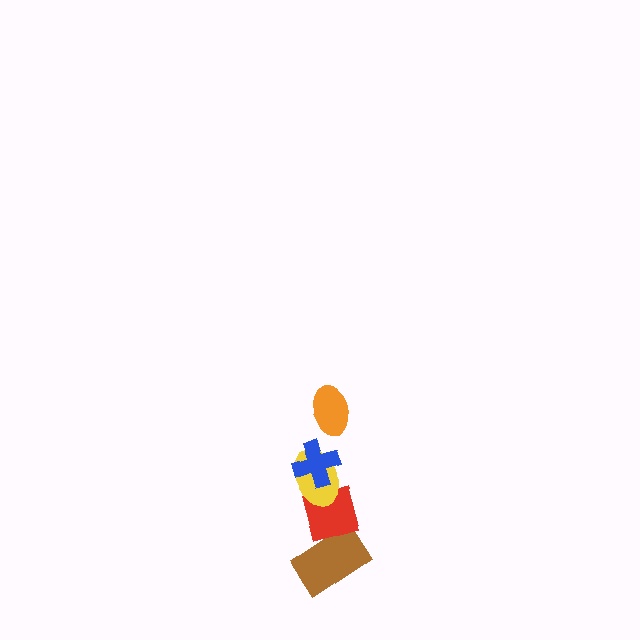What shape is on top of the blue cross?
The orange ellipse is on top of the blue cross.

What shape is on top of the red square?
The yellow ellipse is on top of the red square.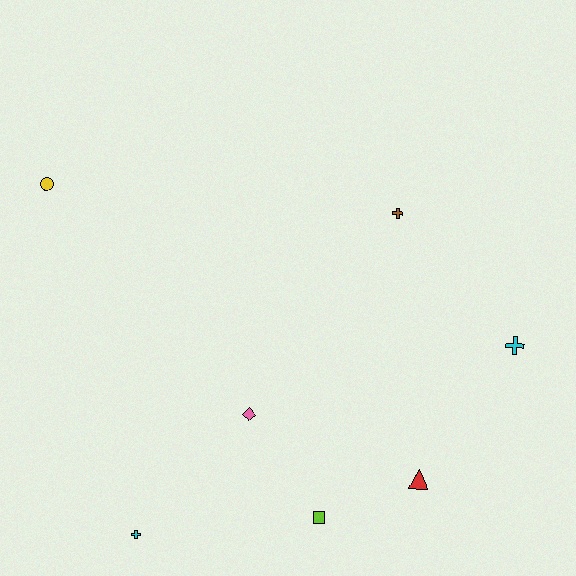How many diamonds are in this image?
There is 1 diamond.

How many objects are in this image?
There are 7 objects.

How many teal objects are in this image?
There are no teal objects.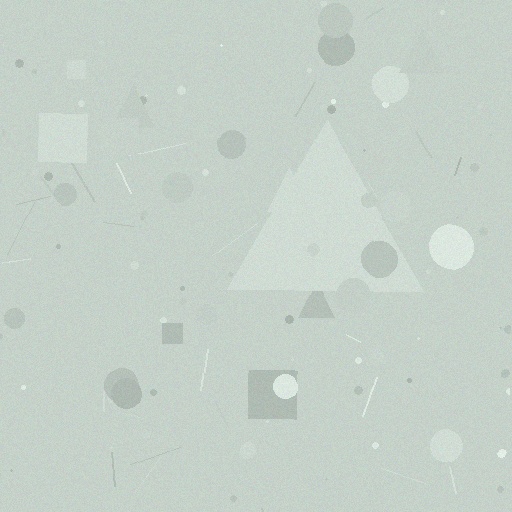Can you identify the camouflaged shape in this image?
The camouflaged shape is a triangle.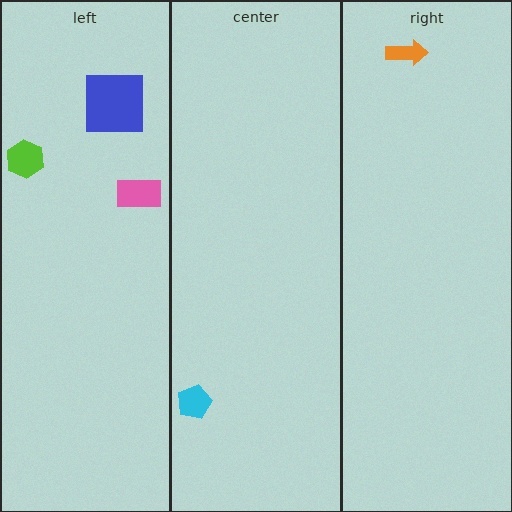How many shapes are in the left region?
3.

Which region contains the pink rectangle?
The left region.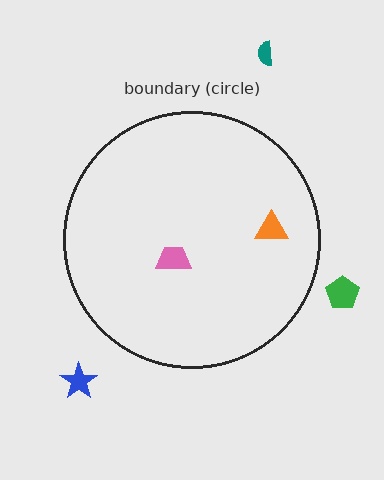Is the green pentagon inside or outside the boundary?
Outside.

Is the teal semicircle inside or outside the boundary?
Outside.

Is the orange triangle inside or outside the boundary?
Inside.